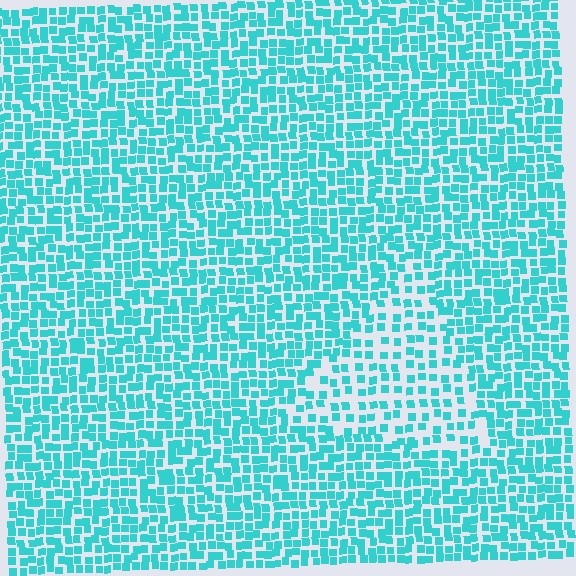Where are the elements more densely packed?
The elements are more densely packed outside the triangle boundary.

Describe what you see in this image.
The image contains small cyan elements arranged at two different densities. A triangle-shaped region is visible where the elements are less densely packed than the surrounding area.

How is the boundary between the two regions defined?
The boundary is defined by a change in element density (approximately 1.8x ratio). All elements are the same color, size, and shape.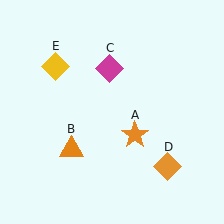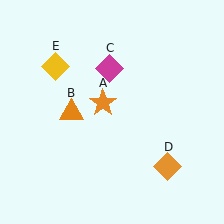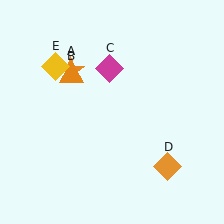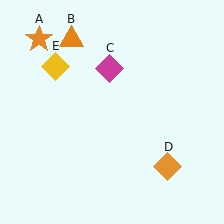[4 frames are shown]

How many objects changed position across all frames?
2 objects changed position: orange star (object A), orange triangle (object B).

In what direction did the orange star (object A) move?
The orange star (object A) moved up and to the left.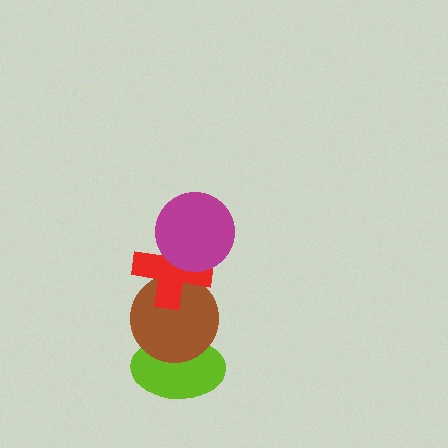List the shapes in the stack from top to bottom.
From top to bottom: the magenta circle, the red cross, the brown circle, the lime ellipse.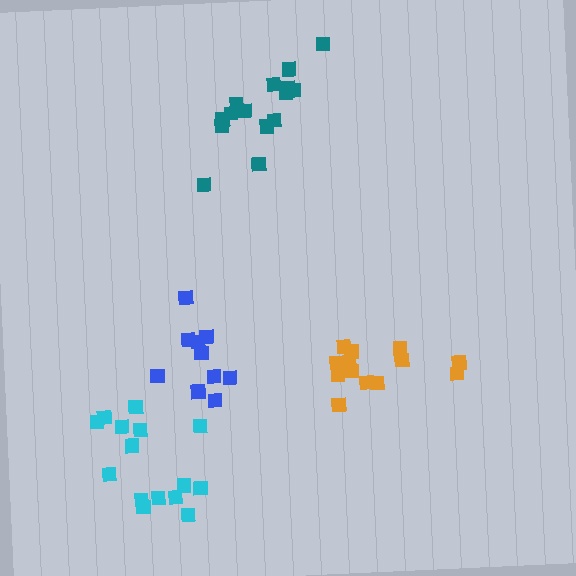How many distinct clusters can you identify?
There are 4 distinct clusters.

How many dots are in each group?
Group 1: 15 dots, Group 2: 13 dots, Group 3: 16 dots, Group 4: 10 dots (54 total).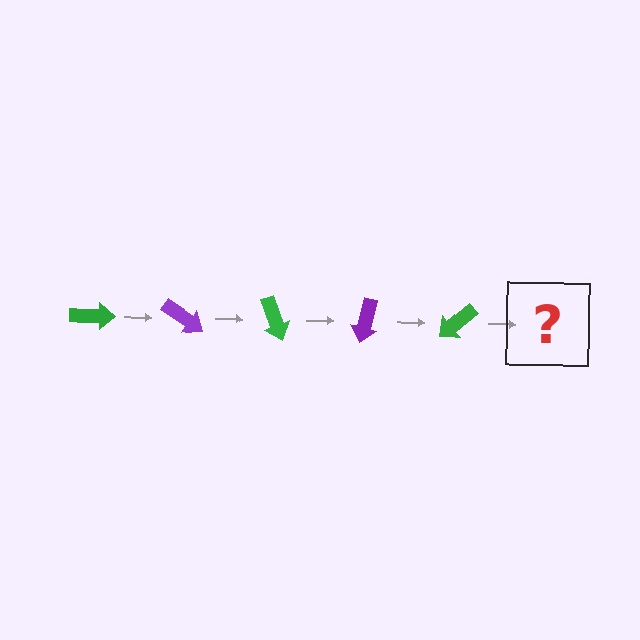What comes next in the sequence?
The next element should be a purple arrow, rotated 175 degrees from the start.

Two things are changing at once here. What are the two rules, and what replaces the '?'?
The two rules are that it rotates 35 degrees each step and the color cycles through green and purple. The '?' should be a purple arrow, rotated 175 degrees from the start.